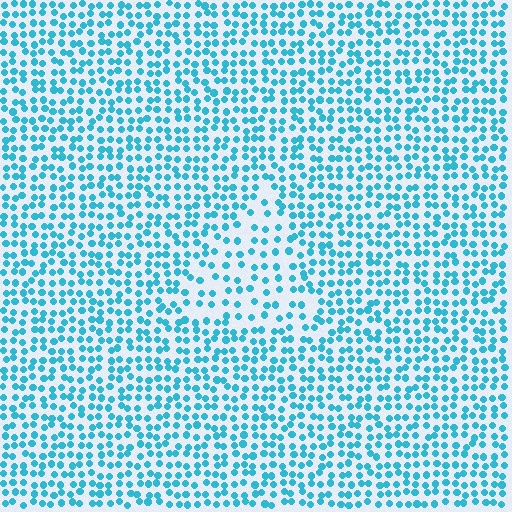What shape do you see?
I see a triangle.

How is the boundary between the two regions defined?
The boundary is defined by a change in element density (approximately 1.8x ratio). All elements are the same color, size, and shape.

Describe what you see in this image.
The image contains small cyan elements arranged at two different densities. A triangle-shaped region is visible where the elements are less densely packed than the surrounding area.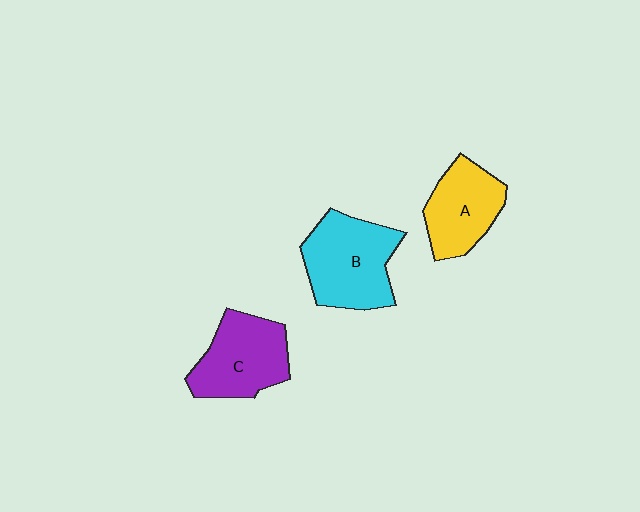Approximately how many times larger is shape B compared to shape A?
Approximately 1.3 times.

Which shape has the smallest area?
Shape A (yellow).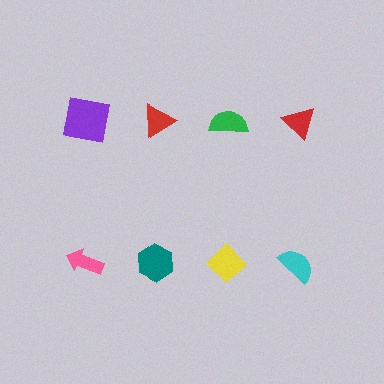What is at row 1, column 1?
A purple square.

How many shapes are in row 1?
4 shapes.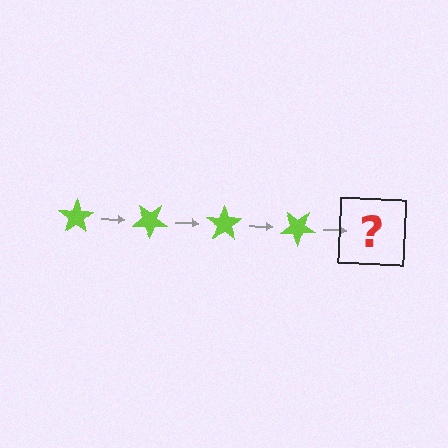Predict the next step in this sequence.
The next step is a lime star rotated 140 degrees.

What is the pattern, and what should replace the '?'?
The pattern is that the star rotates 35 degrees each step. The '?' should be a lime star rotated 140 degrees.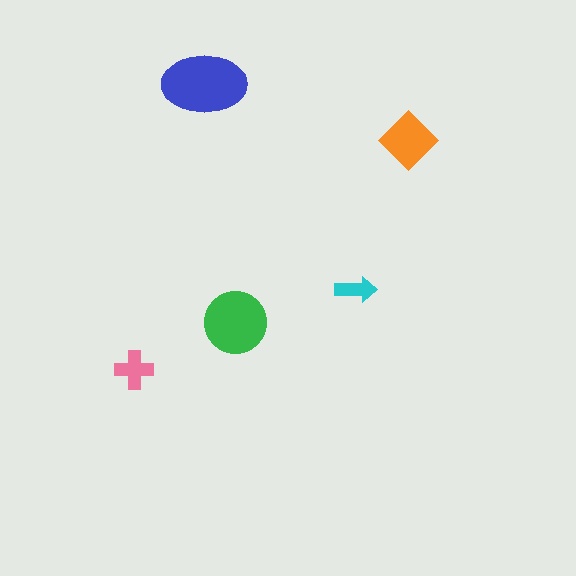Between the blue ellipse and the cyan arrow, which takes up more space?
The blue ellipse.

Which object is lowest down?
The pink cross is bottommost.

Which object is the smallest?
The cyan arrow.